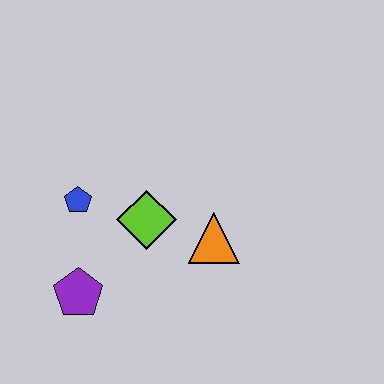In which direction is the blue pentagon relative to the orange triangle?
The blue pentagon is to the left of the orange triangle.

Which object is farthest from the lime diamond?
The purple pentagon is farthest from the lime diamond.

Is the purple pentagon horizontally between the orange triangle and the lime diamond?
No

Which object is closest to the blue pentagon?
The lime diamond is closest to the blue pentagon.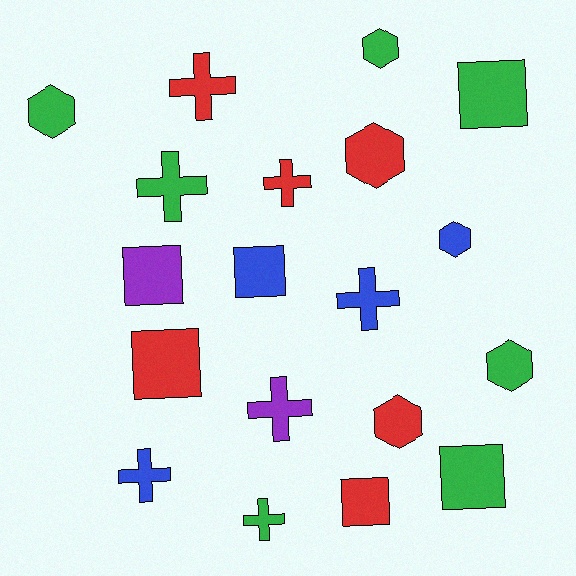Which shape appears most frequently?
Cross, with 7 objects.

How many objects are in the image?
There are 19 objects.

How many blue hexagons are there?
There is 1 blue hexagon.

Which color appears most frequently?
Green, with 7 objects.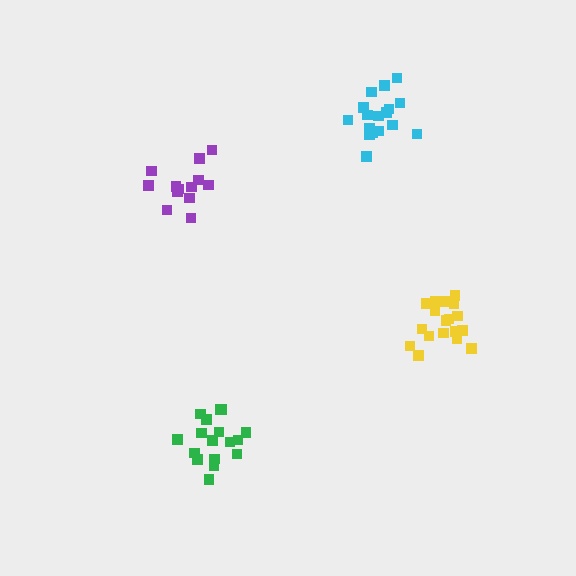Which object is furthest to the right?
The yellow cluster is rightmost.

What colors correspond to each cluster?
The clusters are colored: green, yellow, purple, cyan.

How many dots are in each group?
Group 1: 17 dots, Group 2: 18 dots, Group 3: 13 dots, Group 4: 17 dots (65 total).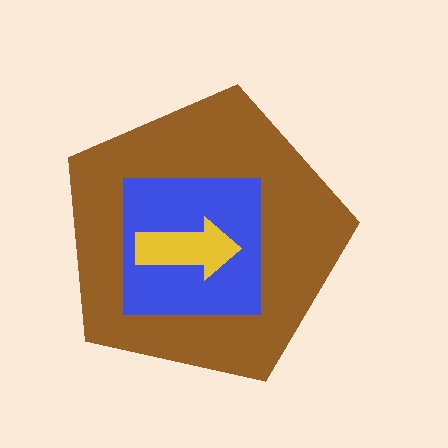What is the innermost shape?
The yellow arrow.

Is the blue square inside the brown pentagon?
Yes.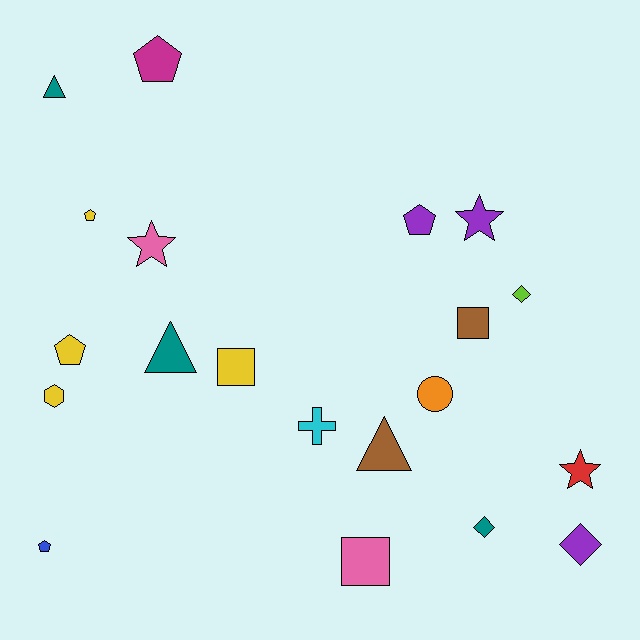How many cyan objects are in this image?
There is 1 cyan object.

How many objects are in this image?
There are 20 objects.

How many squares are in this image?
There are 3 squares.